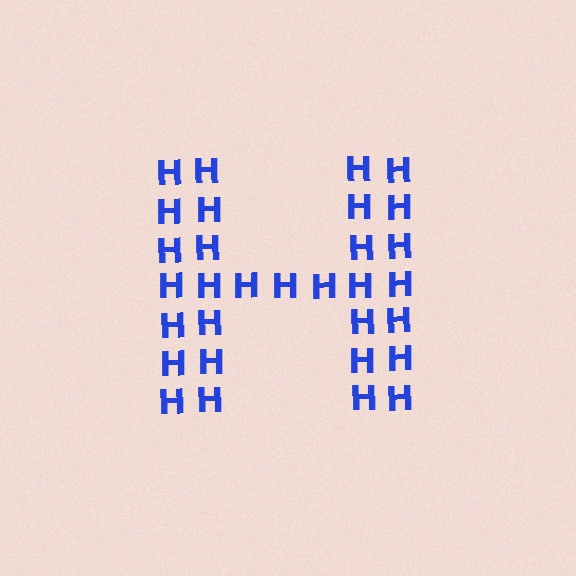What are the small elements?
The small elements are letter H's.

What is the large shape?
The large shape is the letter H.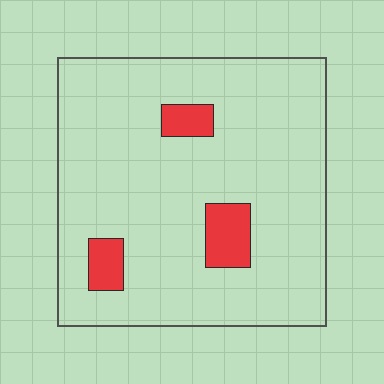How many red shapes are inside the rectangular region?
3.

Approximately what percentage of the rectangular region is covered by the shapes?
Approximately 10%.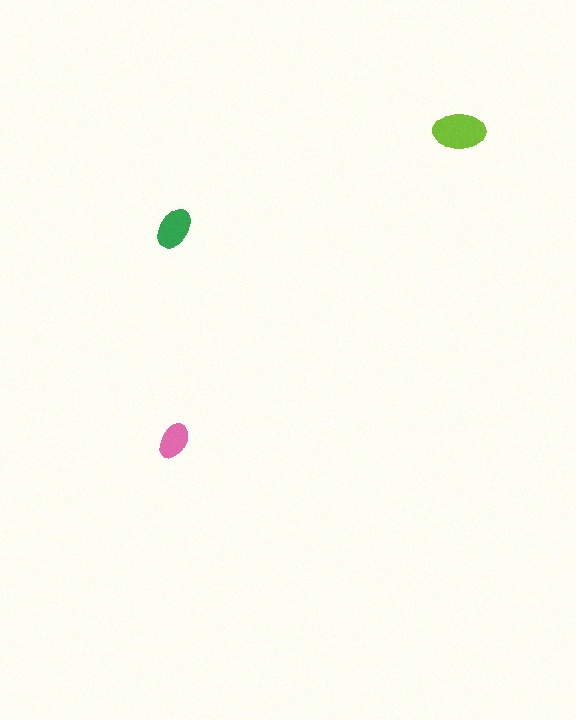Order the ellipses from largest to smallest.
the lime one, the green one, the pink one.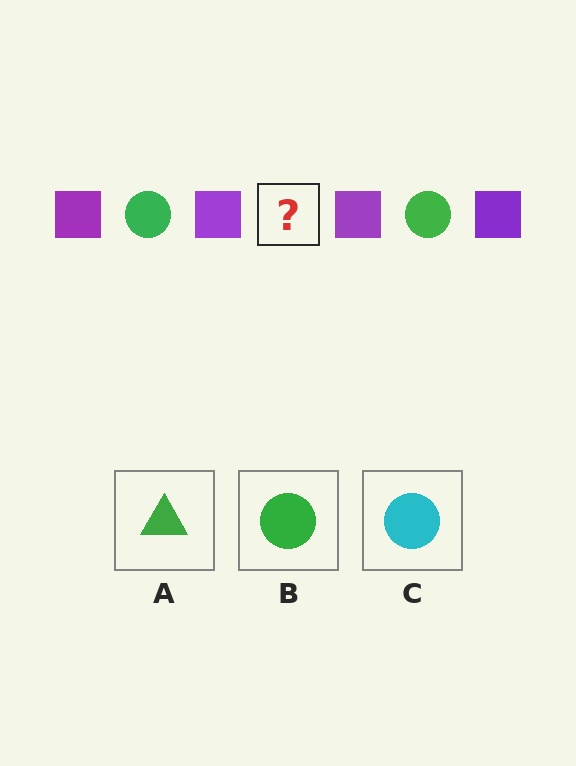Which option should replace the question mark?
Option B.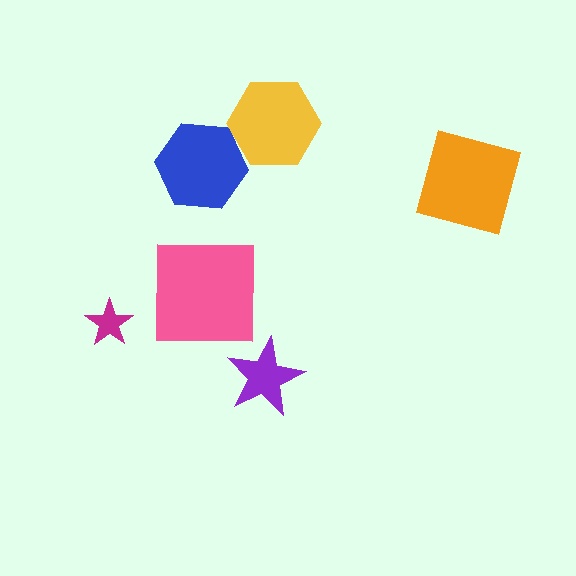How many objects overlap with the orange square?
0 objects overlap with the orange square.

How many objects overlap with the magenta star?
0 objects overlap with the magenta star.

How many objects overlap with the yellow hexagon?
1 object overlaps with the yellow hexagon.